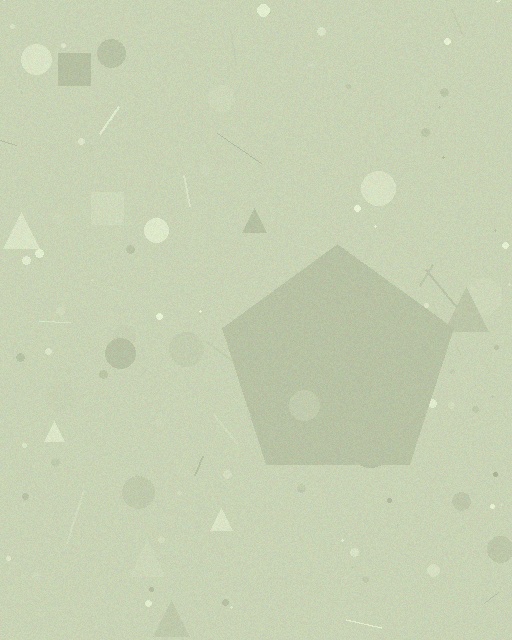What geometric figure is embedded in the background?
A pentagon is embedded in the background.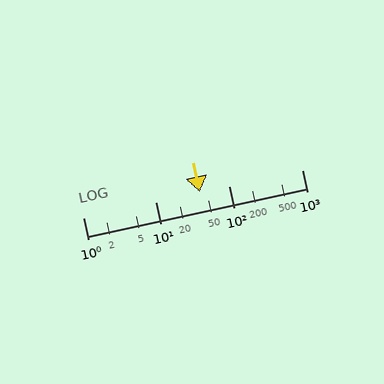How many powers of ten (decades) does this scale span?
The scale spans 3 decades, from 1 to 1000.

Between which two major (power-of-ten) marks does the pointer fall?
The pointer is between 10 and 100.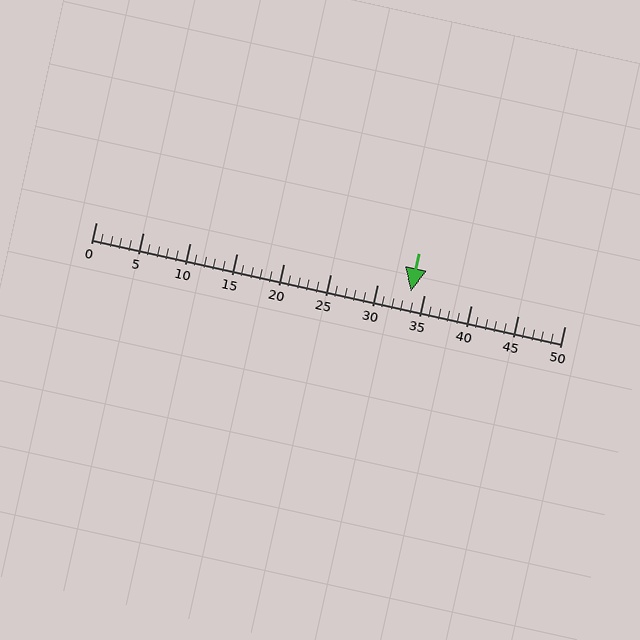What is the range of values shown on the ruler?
The ruler shows values from 0 to 50.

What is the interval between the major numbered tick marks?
The major tick marks are spaced 5 units apart.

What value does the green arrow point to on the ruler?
The green arrow points to approximately 34.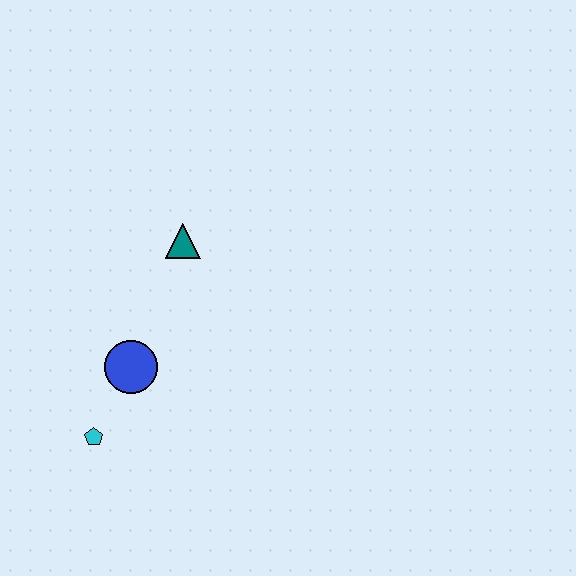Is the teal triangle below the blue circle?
No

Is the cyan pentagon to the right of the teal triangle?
No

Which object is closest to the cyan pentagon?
The blue circle is closest to the cyan pentagon.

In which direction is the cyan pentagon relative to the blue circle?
The cyan pentagon is below the blue circle.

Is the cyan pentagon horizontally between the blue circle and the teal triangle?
No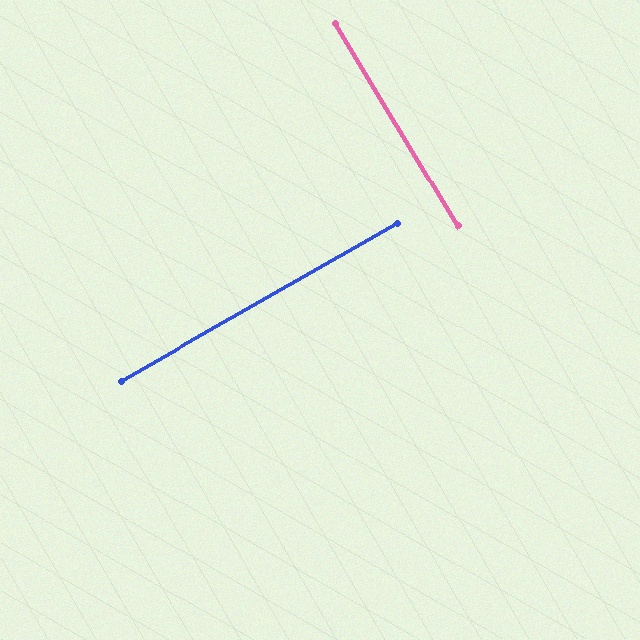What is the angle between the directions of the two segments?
Approximately 89 degrees.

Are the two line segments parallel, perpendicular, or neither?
Perpendicular — they meet at approximately 89°.